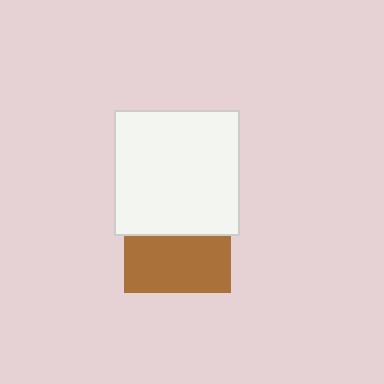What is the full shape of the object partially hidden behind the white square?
The partially hidden object is a brown square.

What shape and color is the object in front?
The object in front is a white square.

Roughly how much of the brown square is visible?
About half of it is visible (roughly 54%).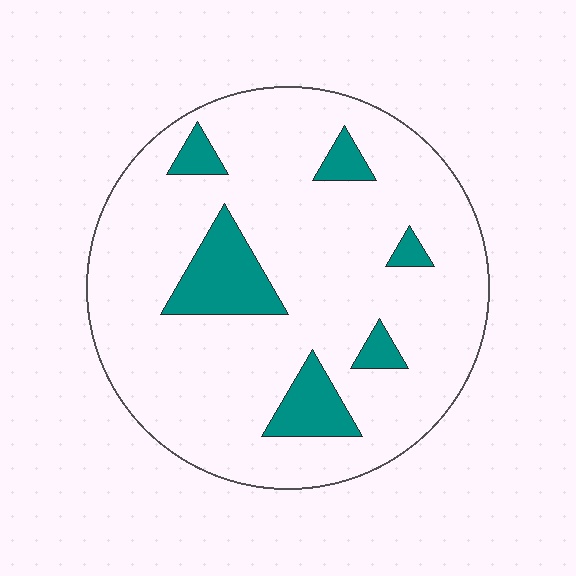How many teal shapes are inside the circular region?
6.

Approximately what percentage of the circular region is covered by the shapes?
Approximately 15%.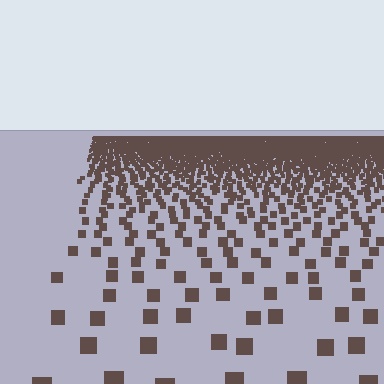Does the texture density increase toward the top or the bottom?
Density increases toward the top.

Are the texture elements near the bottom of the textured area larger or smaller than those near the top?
Larger. Near the bottom, elements are closer to the viewer and appear at a bigger on-screen size.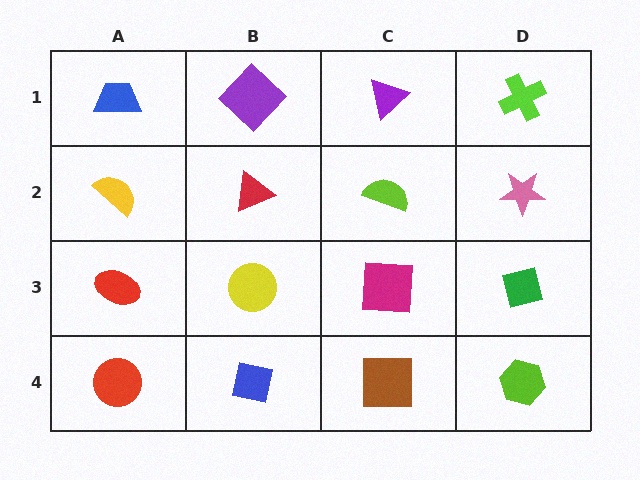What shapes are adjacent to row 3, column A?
A yellow semicircle (row 2, column A), a red circle (row 4, column A), a yellow circle (row 3, column B).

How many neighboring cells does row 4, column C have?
3.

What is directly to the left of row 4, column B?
A red circle.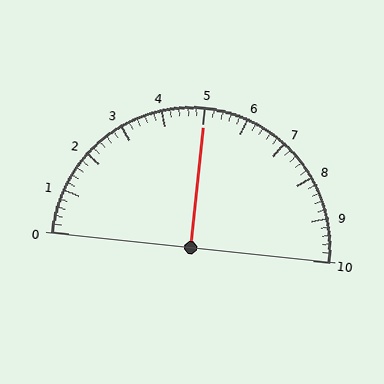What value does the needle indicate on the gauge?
The needle indicates approximately 5.0.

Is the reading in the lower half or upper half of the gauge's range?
The reading is in the upper half of the range (0 to 10).